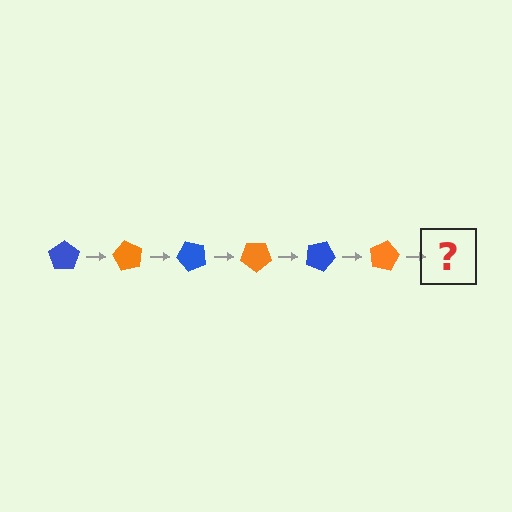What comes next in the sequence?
The next element should be a blue pentagon, rotated 360 degrees from the start.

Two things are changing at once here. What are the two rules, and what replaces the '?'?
The two rules are that it rotates 60 degrees each step and the color cycles through blue and orange. The '?' should be a blue pentagon, rotated 360 degrees from the start.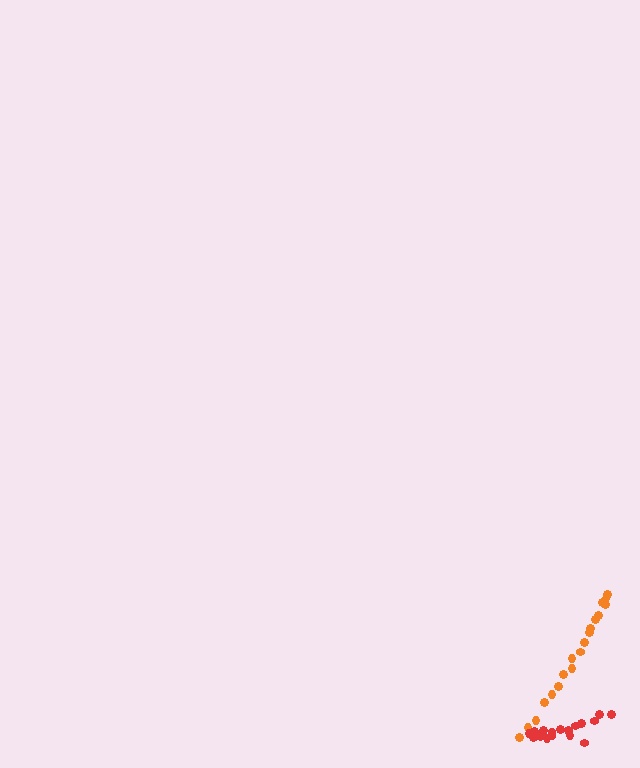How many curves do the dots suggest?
There are 2 distinct paths.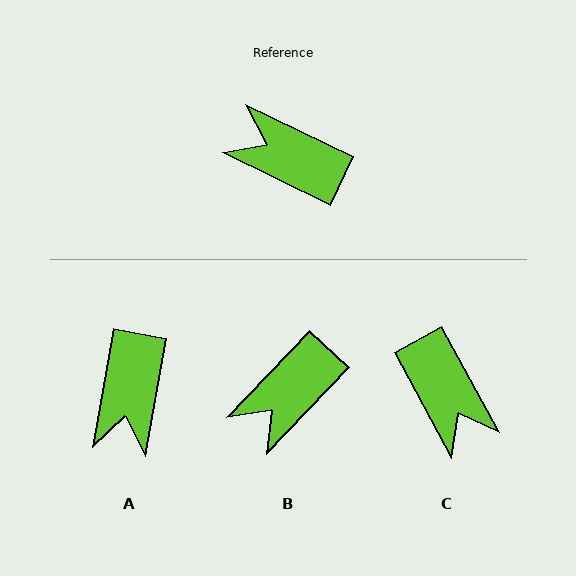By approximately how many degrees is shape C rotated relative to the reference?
Approximately 144 degrees counter-clockwise.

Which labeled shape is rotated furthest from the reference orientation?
C, about 144 degrees away.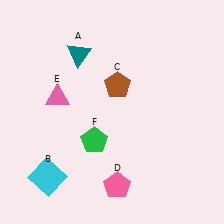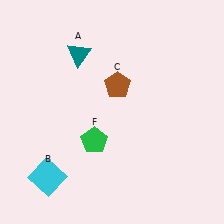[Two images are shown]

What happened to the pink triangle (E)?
The pink triangle (E) was removed in Image 2. It was in the top-left area of Image 1.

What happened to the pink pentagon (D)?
The pink pentagon (D) was removed in Image 2. It was in the bottom-right area of Image 1.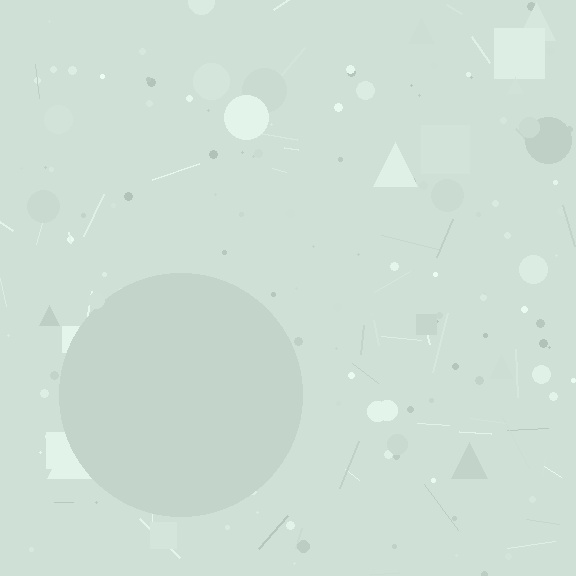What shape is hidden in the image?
A circle is hidden in the image.